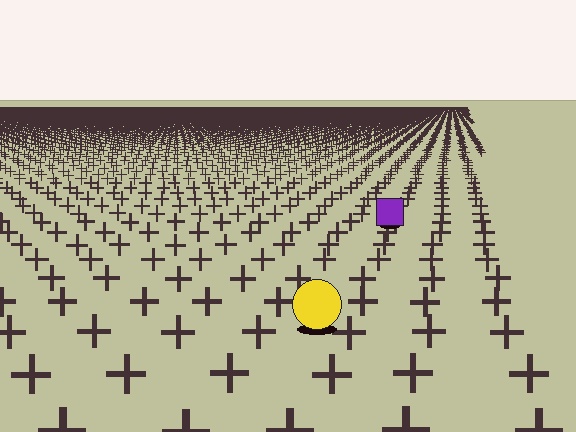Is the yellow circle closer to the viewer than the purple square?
Yes. The yellow circle is closer — you can tell from the texture gradient: the ground texture is coarser near it.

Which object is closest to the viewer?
The yellow circle is closest. The texture marks near it are larger and more spread out.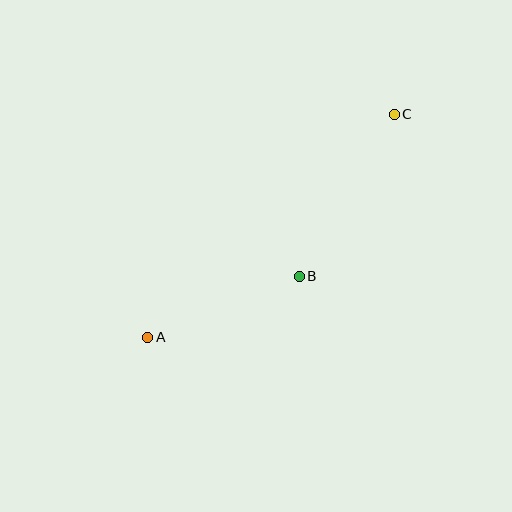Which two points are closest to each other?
Points A and B are closest to each other.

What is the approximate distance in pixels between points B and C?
The distance between B and C is approximately 188 pixels.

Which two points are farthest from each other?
Points A and C are farthest from each other.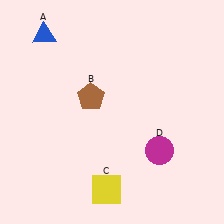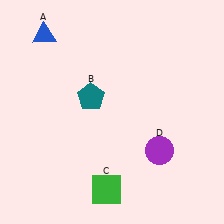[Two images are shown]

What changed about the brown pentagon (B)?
In Image 1, B is brown. In Image 2, it changed to teal.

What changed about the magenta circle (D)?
In Image 1, D is magenta. In Image 2, it changed to purple.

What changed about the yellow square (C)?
In Image 1, C is yellow. In Image 2, it changed to green.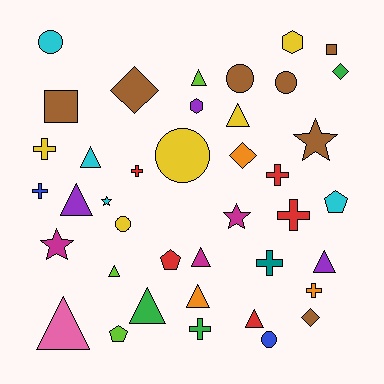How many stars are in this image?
There are 4 stars.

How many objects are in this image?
There are 40 objects.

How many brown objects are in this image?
There are 7 brown objects.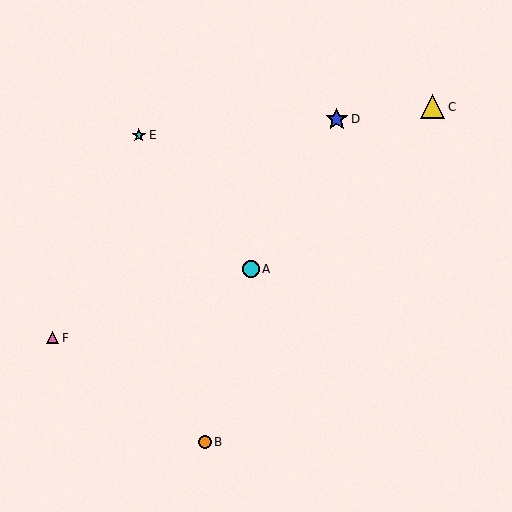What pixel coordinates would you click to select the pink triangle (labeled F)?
Click at (52, 338) to select the pink triangle F.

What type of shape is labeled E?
Shape E is a cyan star.